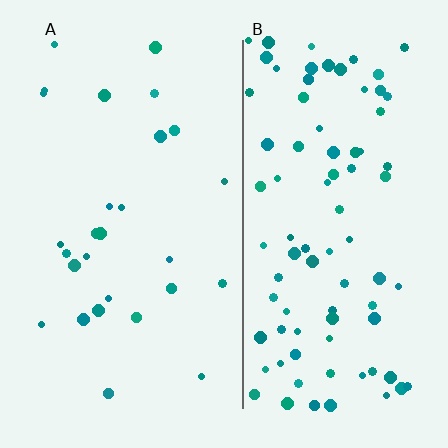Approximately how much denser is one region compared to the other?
Approximately 3.1× — region B over region A.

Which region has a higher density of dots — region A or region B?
B (the right).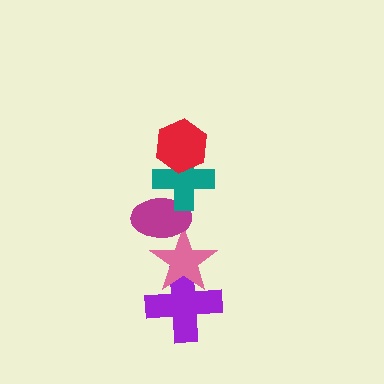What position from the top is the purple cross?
The purple cross is 5th from the top.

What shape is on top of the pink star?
The magenta ellipse is on top of the pink star.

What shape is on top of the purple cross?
The pink star is on top of the purple cross.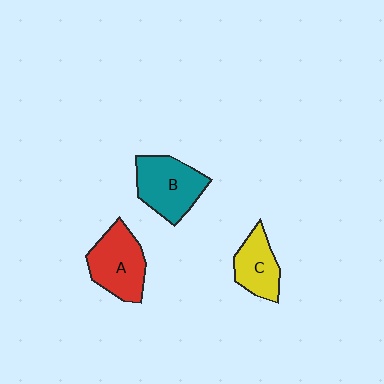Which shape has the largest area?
Shape B (teal).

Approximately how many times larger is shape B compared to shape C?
Approximately 1.4 times.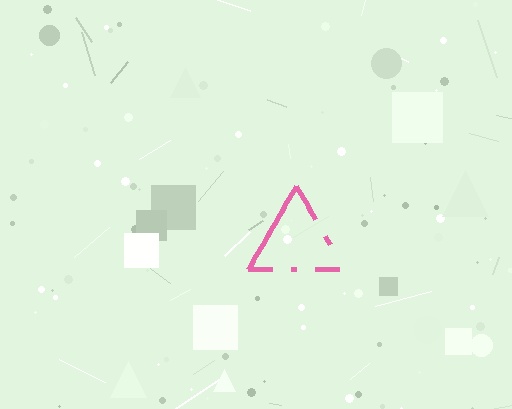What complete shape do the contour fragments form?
The contour fragments form a triangle.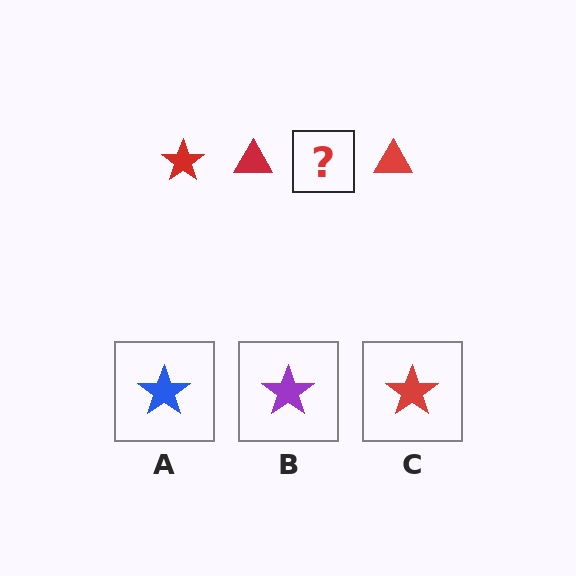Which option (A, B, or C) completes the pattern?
C.